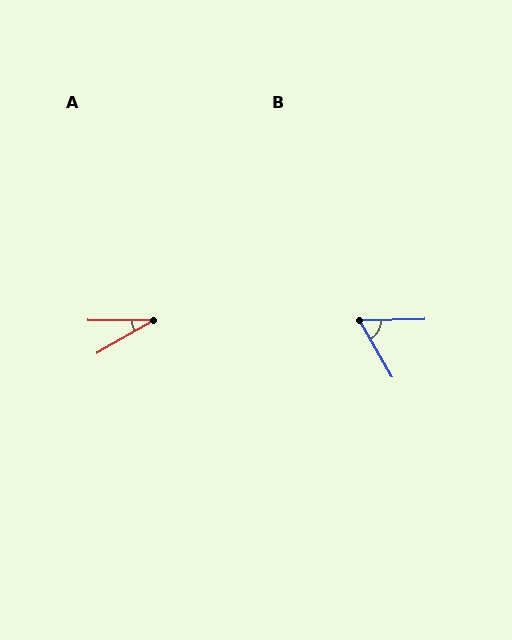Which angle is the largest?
B, at approximately 62 degrees.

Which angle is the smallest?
A, at approximately 30 degrees.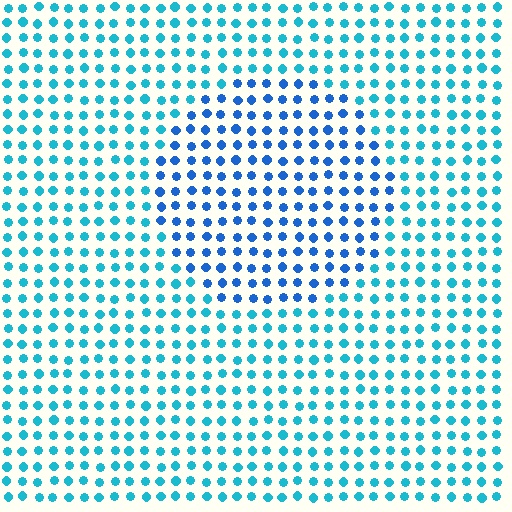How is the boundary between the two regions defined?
The boundary is defined purely by a slight shift in hue (about 29 degrees). Spacing, size, and orientation are identical on both sides.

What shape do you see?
I see a circle.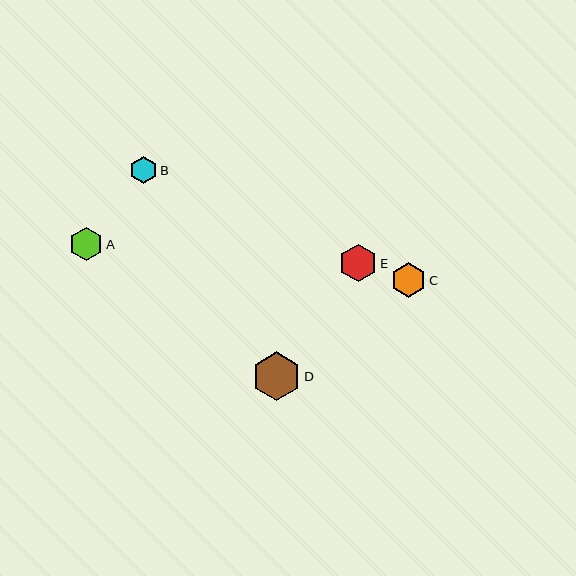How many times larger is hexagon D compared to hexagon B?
Hexagon D is approximately 1.8 times the size of hexagon B.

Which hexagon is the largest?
Hexagon D is the largest with a size of approximately 49 pixels.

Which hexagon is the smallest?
Hexagon B is the smallest with a size of approximately 27 pixels.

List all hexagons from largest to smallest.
From largest to smallest: D, E, C, A, B.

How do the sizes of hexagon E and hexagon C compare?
Hexagon E and hexagon C are approximately the same size.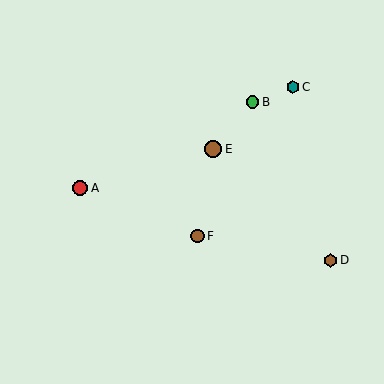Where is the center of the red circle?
The center of the red circle is at (80, 188).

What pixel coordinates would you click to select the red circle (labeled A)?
Click at (80, 188) to select the red circle A.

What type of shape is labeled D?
Shape D is a brown hexagon.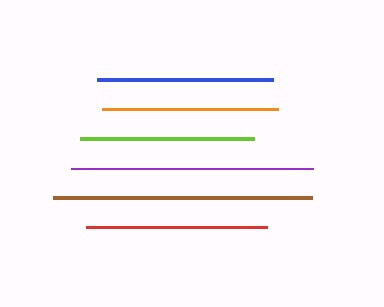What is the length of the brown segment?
The brown segment is approximately 259 pixels long.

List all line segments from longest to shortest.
From longest to shortest: brown, purple, red, orange, blue, lime.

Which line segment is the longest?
The brown line is the longest at approximately 259 pixels.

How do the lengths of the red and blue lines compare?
The red and blue lines are approximately the same length.